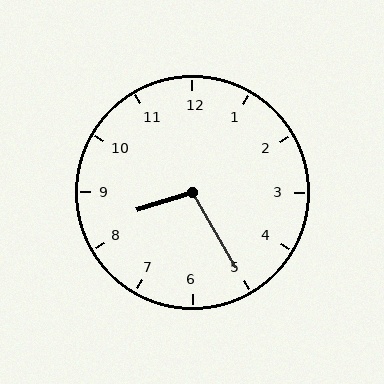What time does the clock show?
8:25.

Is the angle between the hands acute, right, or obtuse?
It is obtuse.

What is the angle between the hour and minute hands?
Approximately 102 degrees.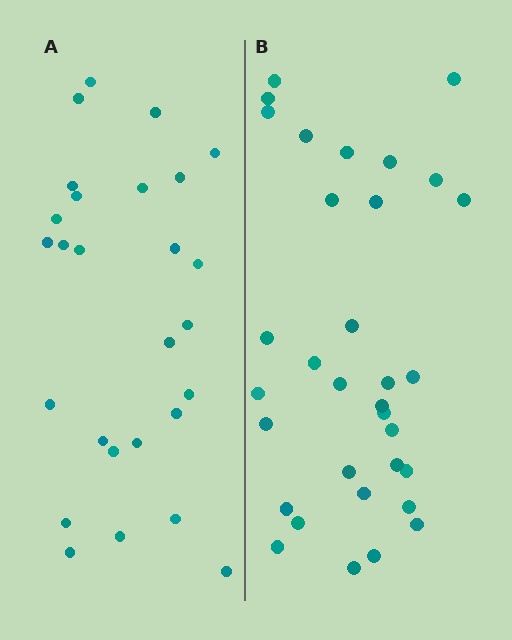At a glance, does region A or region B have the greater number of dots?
Region B (the right region) has more dots.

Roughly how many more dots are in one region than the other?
Region B has about 6 more dots than region A.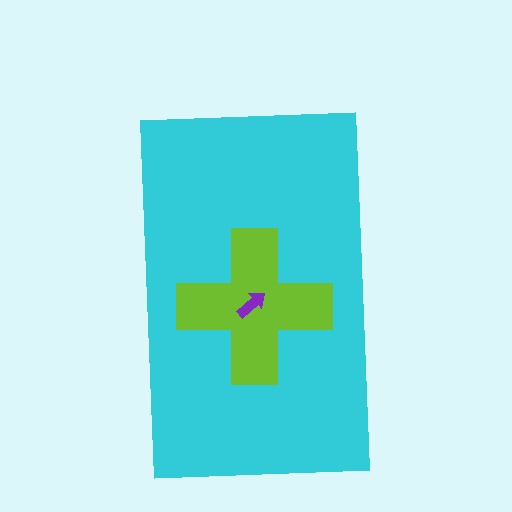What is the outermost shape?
The cyan rectangle.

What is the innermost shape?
The purple arrow.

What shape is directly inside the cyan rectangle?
The lime cross.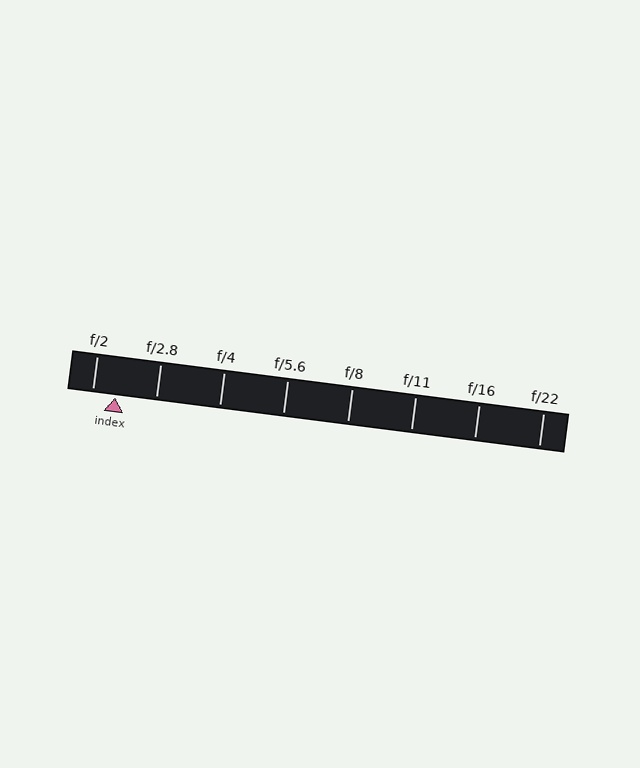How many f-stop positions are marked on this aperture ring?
There are 8 f-stop positions marked.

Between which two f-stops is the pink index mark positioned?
The index mark is between f/2 and f/2.8.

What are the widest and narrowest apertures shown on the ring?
The widest aperture shown is f/2 and the narrowest is f/22.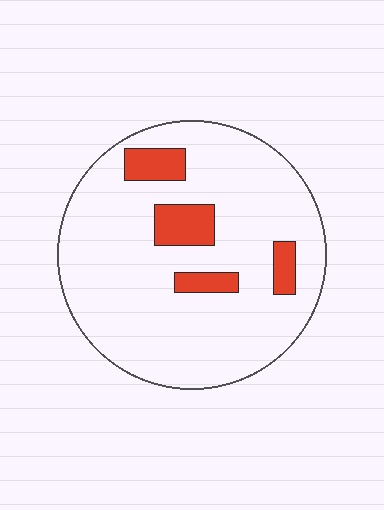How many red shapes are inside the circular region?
4.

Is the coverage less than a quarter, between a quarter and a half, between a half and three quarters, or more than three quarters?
Less than a quarter.